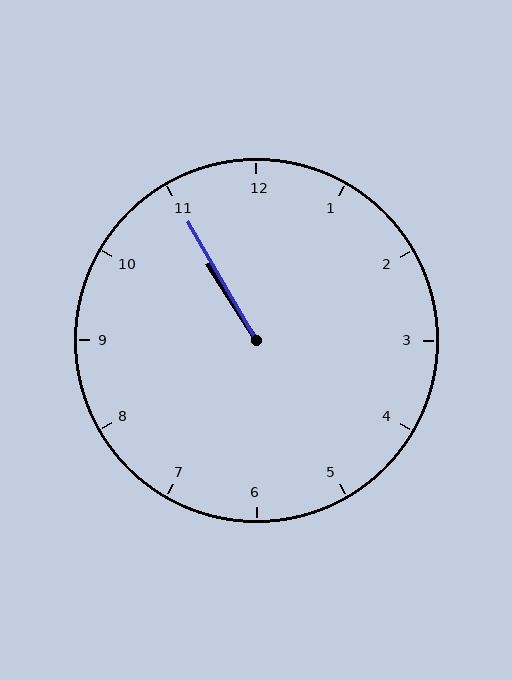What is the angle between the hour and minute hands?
Approximately 2 degrees.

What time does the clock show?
10:55.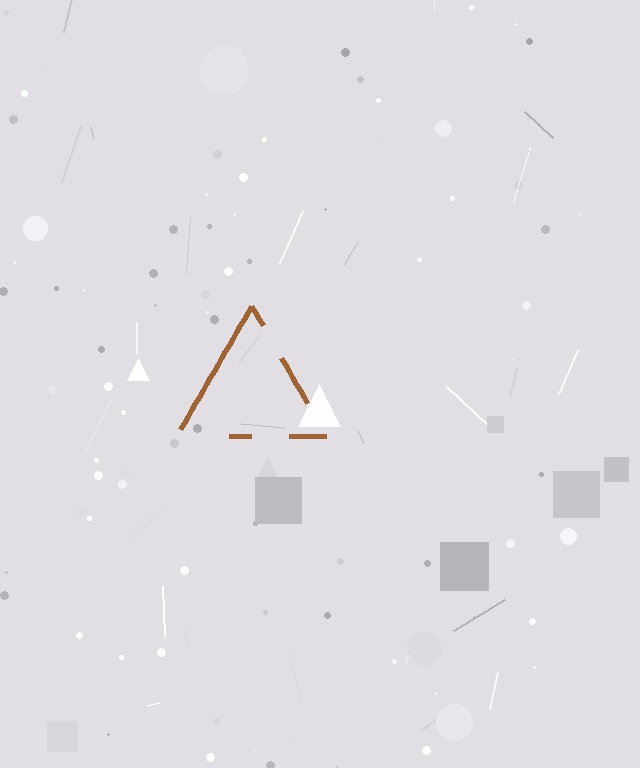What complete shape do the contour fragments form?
The contour fragments form a triangle.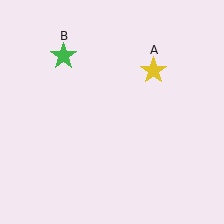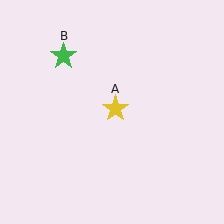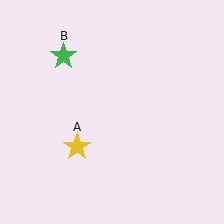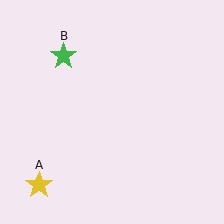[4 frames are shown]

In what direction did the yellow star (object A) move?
The yellow star (object A) moved down and to the left.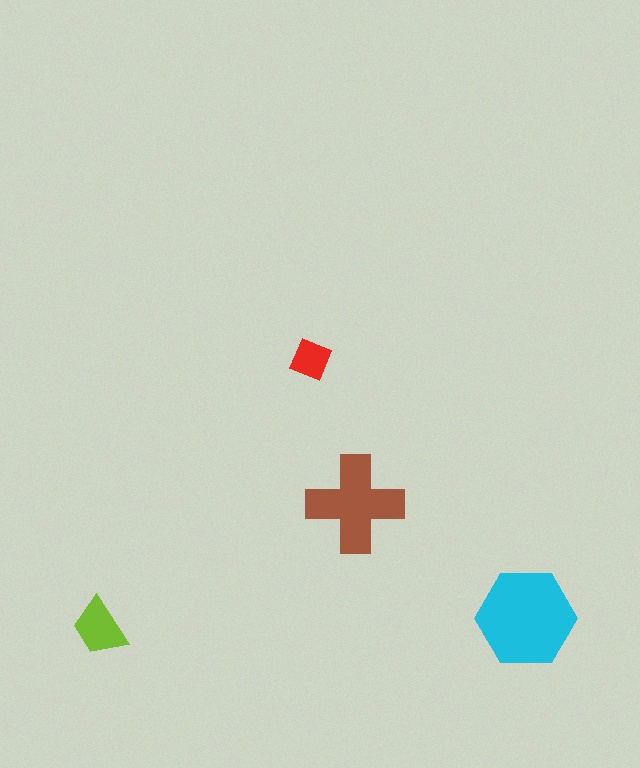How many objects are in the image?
There are 4 objects in the image.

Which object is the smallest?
The red diamond.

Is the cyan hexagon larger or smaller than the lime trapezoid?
Larger.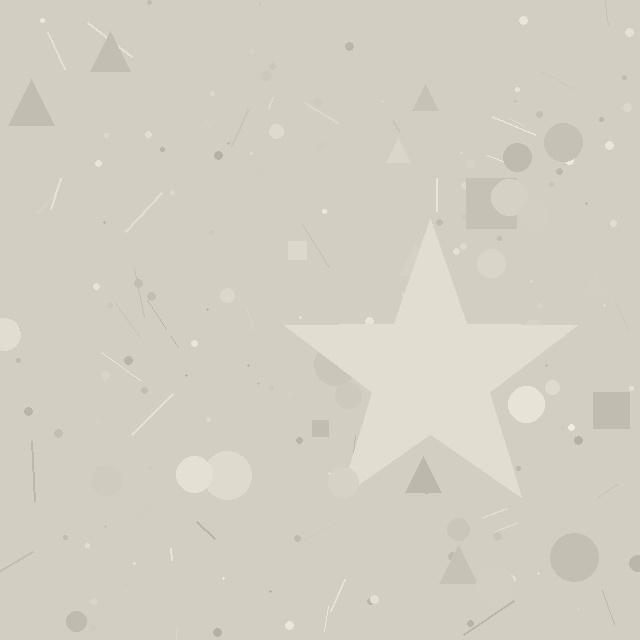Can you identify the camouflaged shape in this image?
The camouflaged shape is a star.